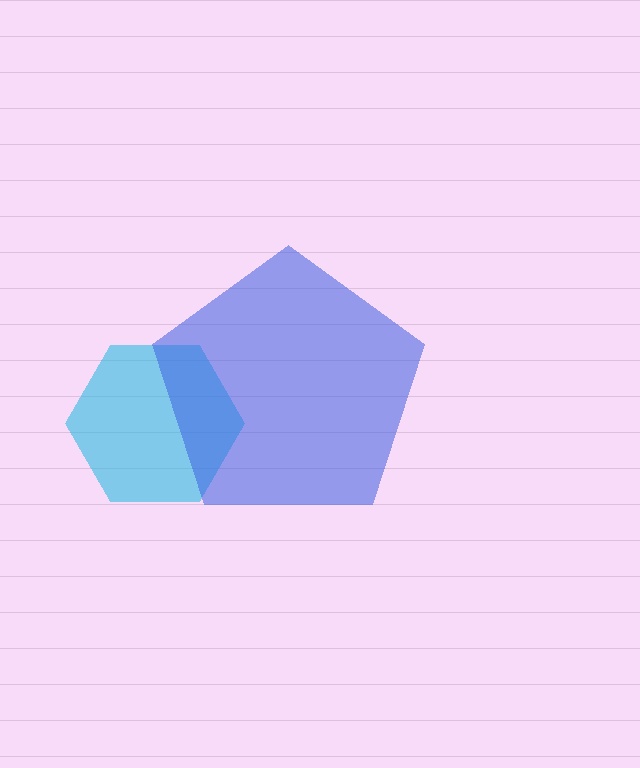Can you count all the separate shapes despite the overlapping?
Yes, there are 2 separate shapes.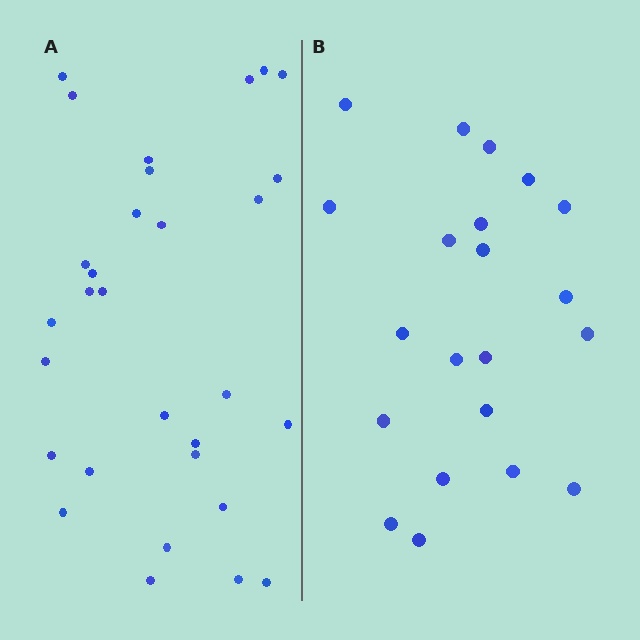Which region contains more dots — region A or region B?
Region A (the left region) has more dots.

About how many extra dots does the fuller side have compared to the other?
Region A has roughly 8 or so more dots than region B.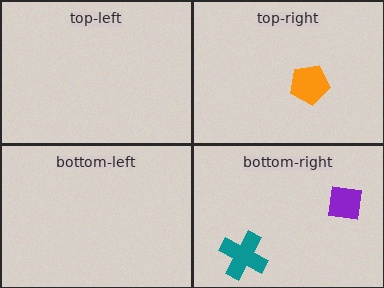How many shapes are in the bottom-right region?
2.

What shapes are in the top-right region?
The orange pentagon.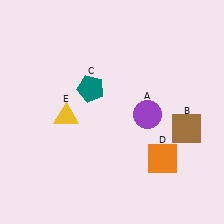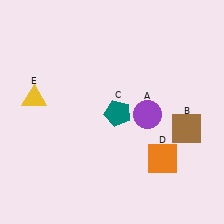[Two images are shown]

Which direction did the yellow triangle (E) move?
The yellow triangle (E) moved left.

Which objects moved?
The objects that moved are: the teal pentagon (C), the yellow triangle (E).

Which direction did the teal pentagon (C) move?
The teal pentagon (C) moved right.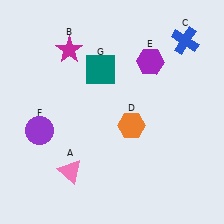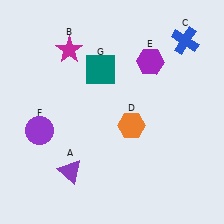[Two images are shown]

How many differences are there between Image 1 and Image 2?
There is 1 difference between the two images.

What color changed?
The triangle (A) changed from pink in Image 1 to purple in Image 2.